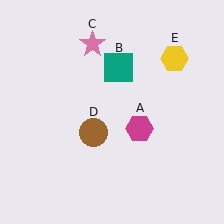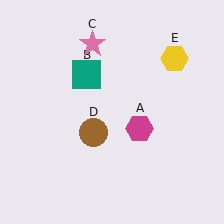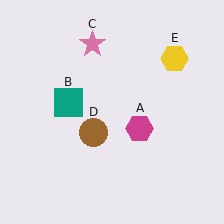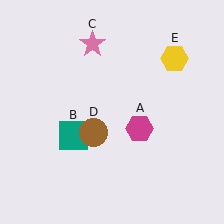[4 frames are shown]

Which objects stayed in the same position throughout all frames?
Magenta hexagon (object A) and pink star (object C) and brown circle (object D) and yellow hexagon (object E) remained stationary.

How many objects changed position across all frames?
1 object changed position: teal square (object B).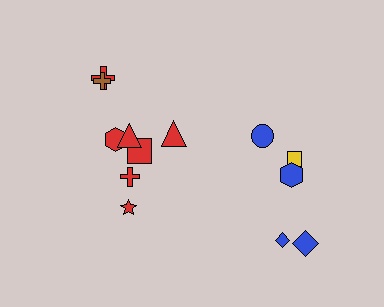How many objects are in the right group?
There are 5 objects.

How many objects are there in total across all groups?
There are 13 objects.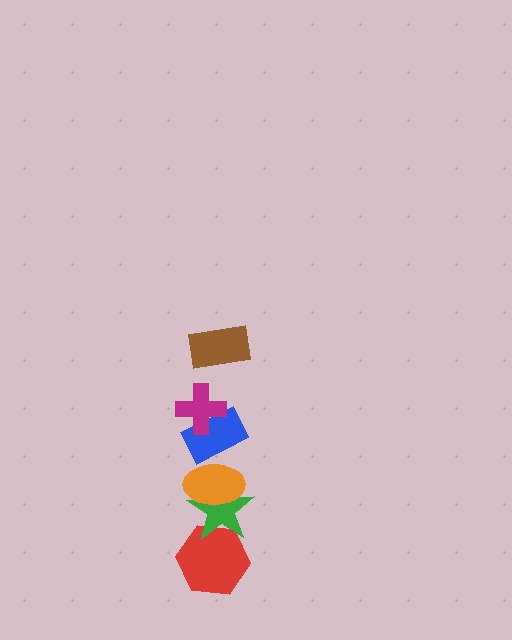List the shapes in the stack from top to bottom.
From top to bottom: the brown rectangle, the magenta cross, the blue rectangle, the orange ellipse, the green star, the red hexagon.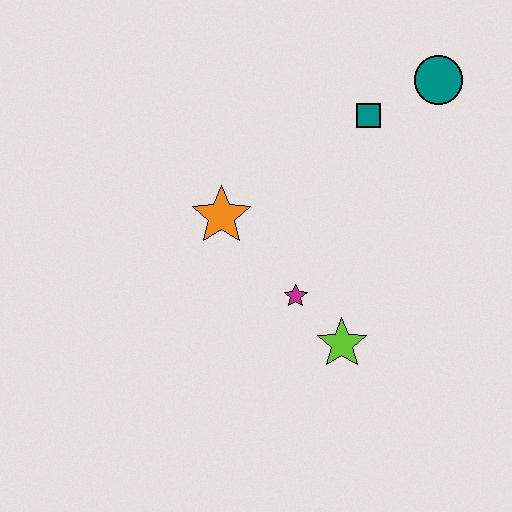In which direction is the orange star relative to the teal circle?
The orange star is to the left of the teal circle.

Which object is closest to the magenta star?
The lime star is closest to the magenta star.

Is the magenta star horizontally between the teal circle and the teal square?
No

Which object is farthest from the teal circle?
The lime star is farthest from the teal circle.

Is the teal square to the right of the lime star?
Yes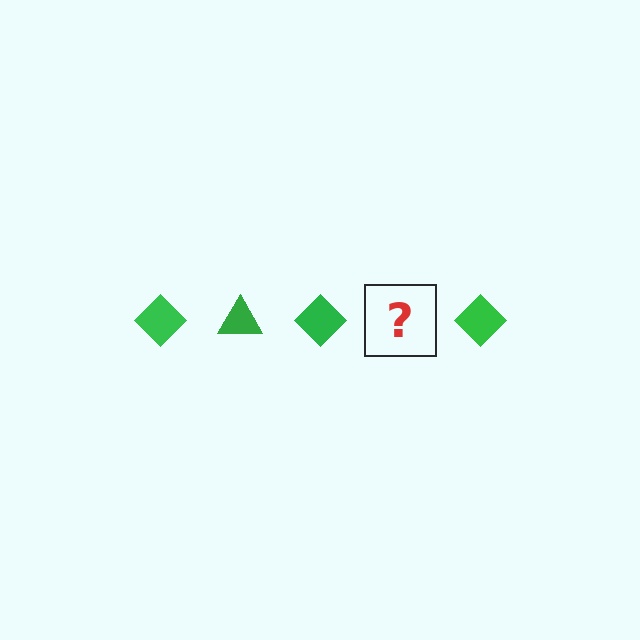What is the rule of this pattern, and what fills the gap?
The rule is that the pattern cycles through diamond, triangle shapes in green. The gap should be filled with a green triangle.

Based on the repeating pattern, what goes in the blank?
The blank should be a green triangle.